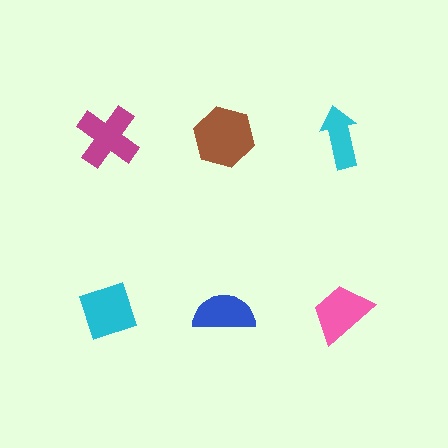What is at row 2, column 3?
A pink trapezoid.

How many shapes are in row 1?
3 shapes.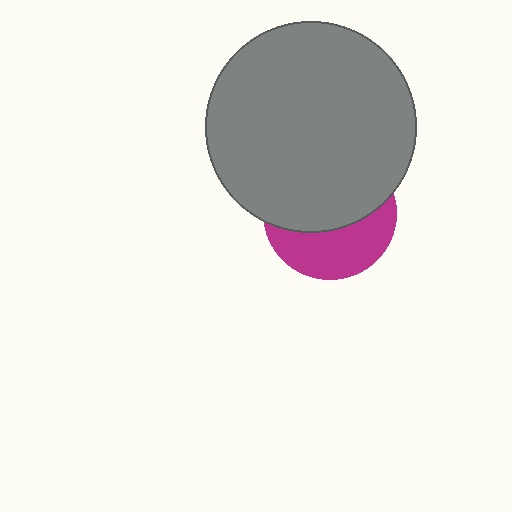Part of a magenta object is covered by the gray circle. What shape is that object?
It is a circle.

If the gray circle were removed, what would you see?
You would see the complete magenta circle.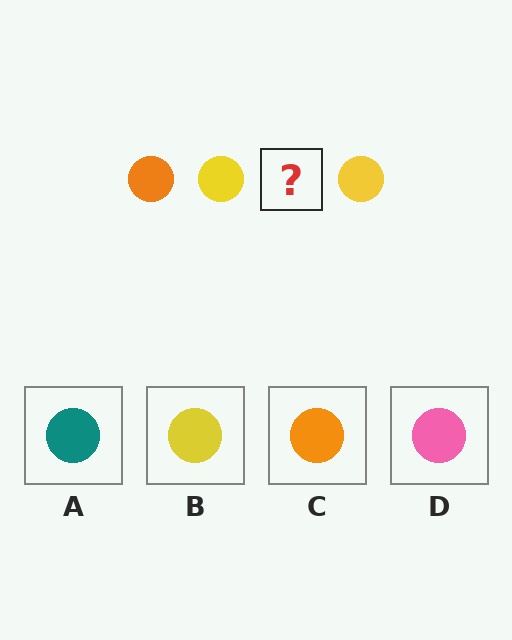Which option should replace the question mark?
Option C.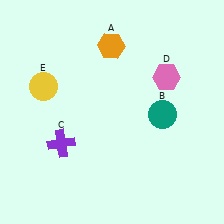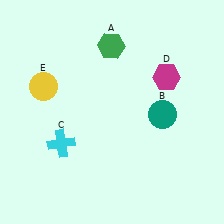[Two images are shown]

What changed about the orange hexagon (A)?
In Image 1, A is orange. In Image 2, it changed to green.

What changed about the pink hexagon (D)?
In Image 1, D is pink. In Image 2, it changed to magenta.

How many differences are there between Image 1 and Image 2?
There are 3 differences between the two images.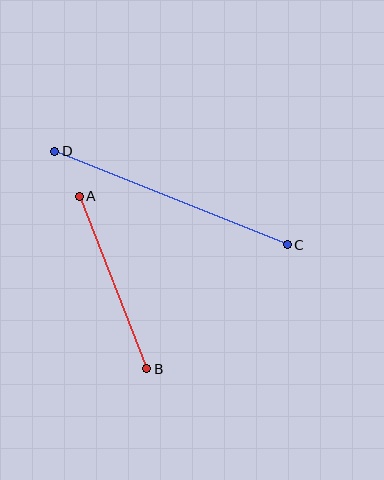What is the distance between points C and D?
The distance is approximately 251 pixels.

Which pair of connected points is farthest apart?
Points C and D are farthest apart.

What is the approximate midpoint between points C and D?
The midpoint is at approximately (171, 198) pixels.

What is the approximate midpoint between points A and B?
The midpoint is at approximately (113, 283) pixels.